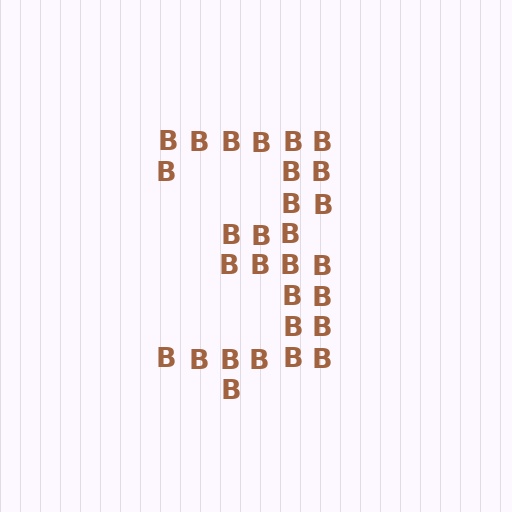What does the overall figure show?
The overall figure shows the digit 3.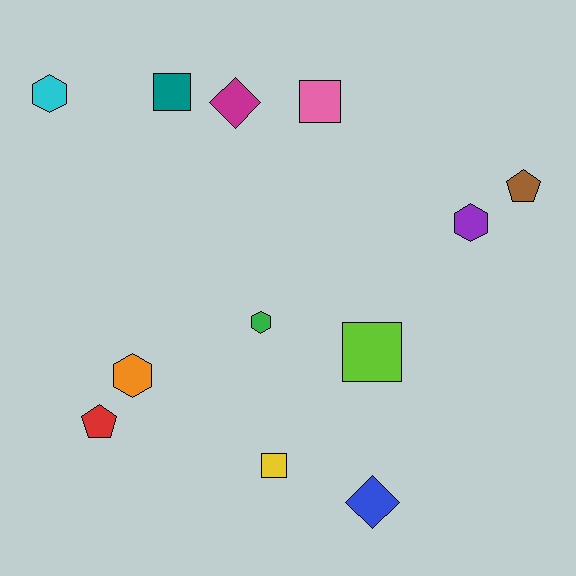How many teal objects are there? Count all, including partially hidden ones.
There is 1 teal object.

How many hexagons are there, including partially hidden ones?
There are 4 hexagons.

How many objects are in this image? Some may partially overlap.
There are 12 objects.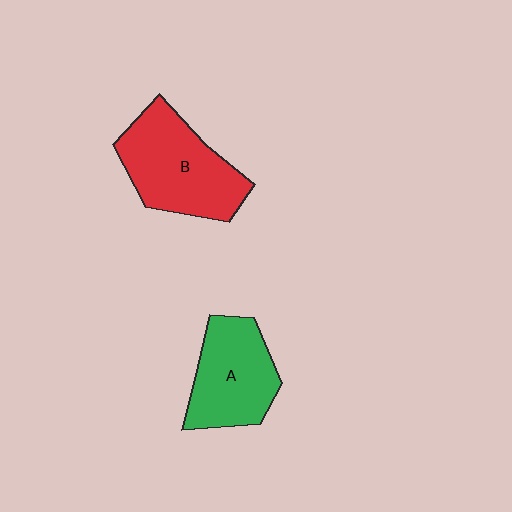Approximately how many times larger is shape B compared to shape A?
Approximately 1.2 times.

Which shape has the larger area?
Shape B (red).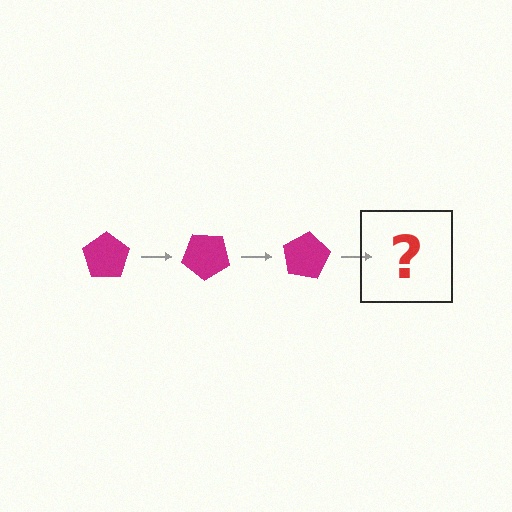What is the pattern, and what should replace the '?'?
The pattern is that the pentagon rotates 40 degrees each step. The '?' should be a magenta pentagon rotated 120 degrees.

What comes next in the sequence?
The next element should be a magenta pentagon rotated 120 degrees.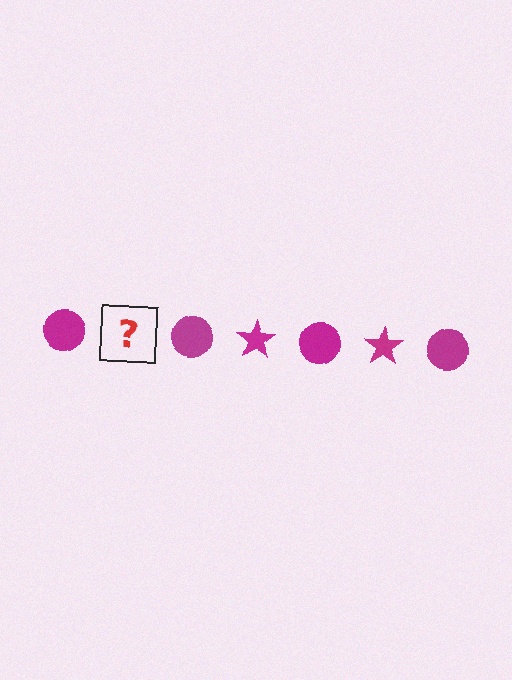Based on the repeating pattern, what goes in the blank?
The blank should be a magenta star.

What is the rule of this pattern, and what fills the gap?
The rule is that the pattern cycles through circle, star shapes in magenta. The gap should be filled with a magenta star.